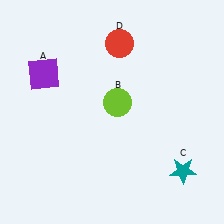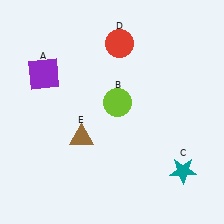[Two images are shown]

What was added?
A brown triangle (E) was added in Image 2.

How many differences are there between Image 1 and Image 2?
There is 1 difference between the two images.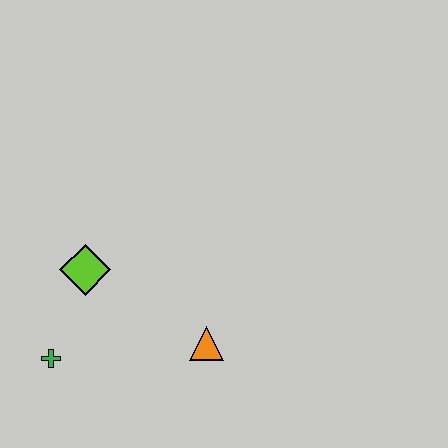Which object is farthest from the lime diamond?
The orange triangle is farthest from the lime diamond.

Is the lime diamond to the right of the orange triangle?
No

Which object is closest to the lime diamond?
The green cross is closest to the lime diamond.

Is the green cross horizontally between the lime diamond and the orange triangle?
No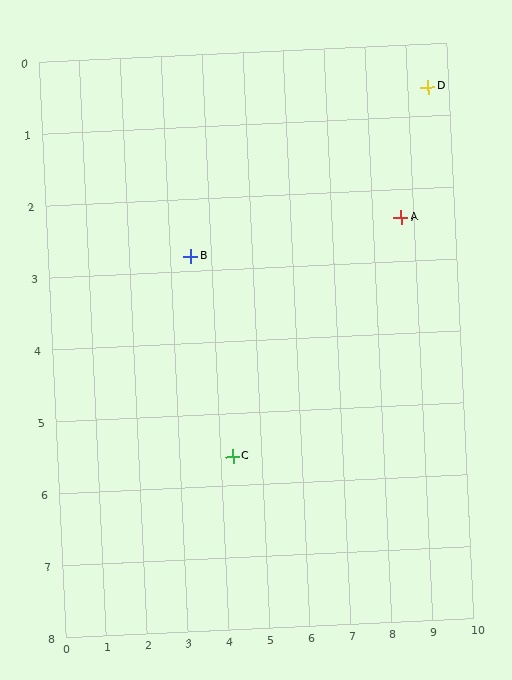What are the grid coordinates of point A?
Point A is at approximately (8.7, 2.4).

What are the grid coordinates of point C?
Point C is at approximately (4.3, 5.6).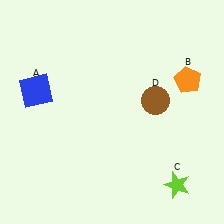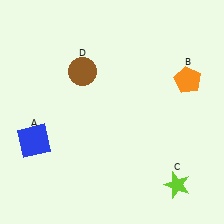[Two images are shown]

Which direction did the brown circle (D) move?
The brown circle (D) moved left.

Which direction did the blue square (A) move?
The blue square (A) moved down.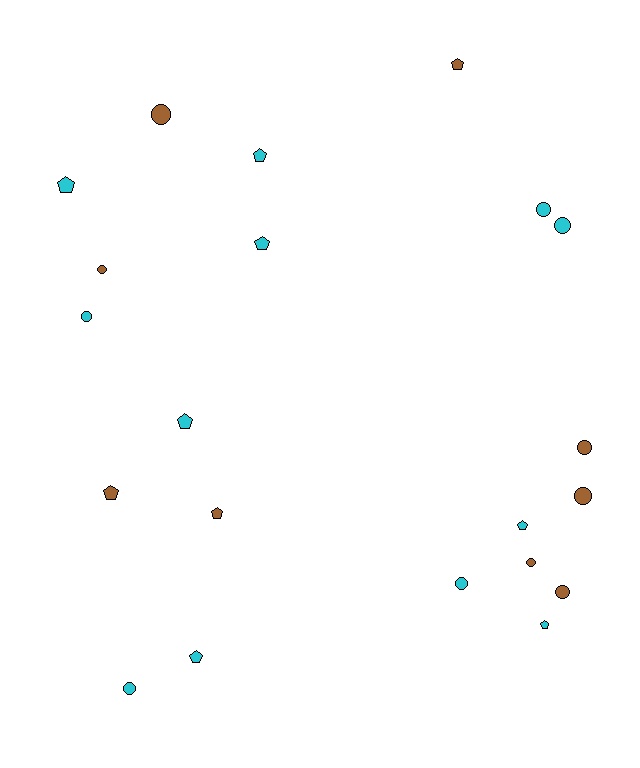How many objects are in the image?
There are 21 objects.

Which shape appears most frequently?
Circle, with 11 objects.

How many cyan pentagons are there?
There are 7 cyan pentagons.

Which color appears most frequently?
Cyan, with 12 objects.